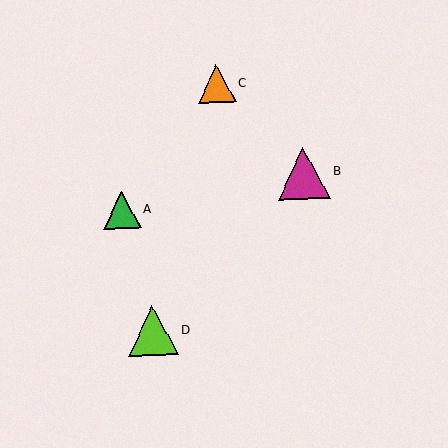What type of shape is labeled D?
Shape D is a lime triangle.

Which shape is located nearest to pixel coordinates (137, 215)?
The green triangle (labeled A) at (122, 210) is nearest to that location.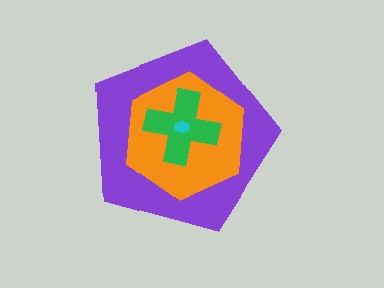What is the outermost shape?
The purple pentagon.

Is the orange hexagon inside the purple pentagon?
Yes.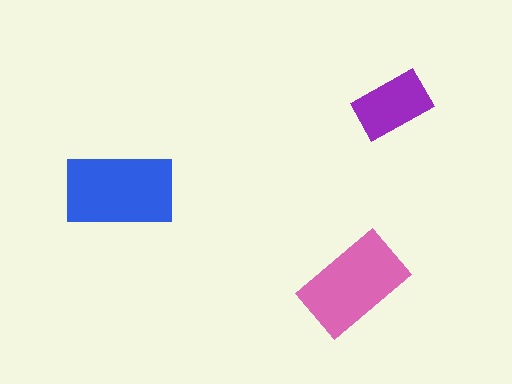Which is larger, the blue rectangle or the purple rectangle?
The blue one.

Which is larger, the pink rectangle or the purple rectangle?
The pink one.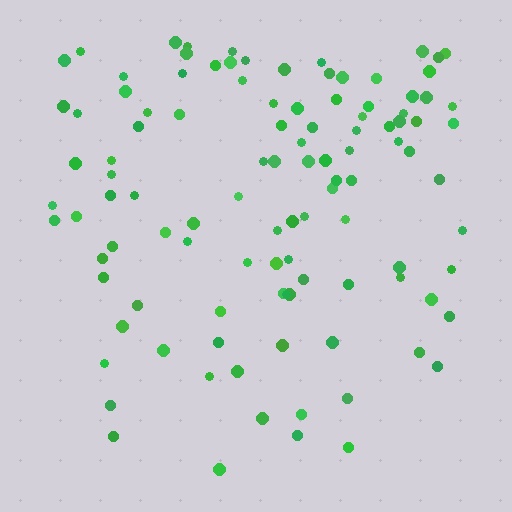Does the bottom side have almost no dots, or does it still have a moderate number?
Still a moderate number, just noticeably fewer than the top.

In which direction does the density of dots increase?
From bottom to top, with the top side densest.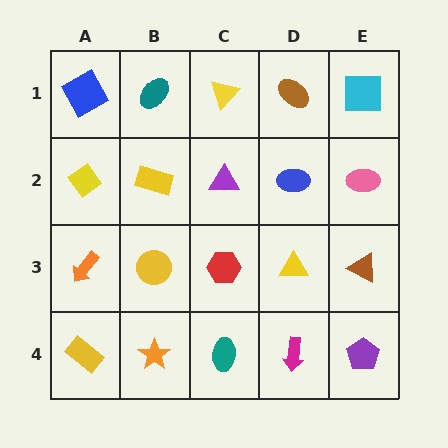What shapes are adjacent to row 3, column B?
A yellow rectangle (row 2, column B), an orange star (row 4, column B), an orange arrow (row 3, column A), a red hexagon (row 3, column C).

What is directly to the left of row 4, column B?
A yellow rectangle.